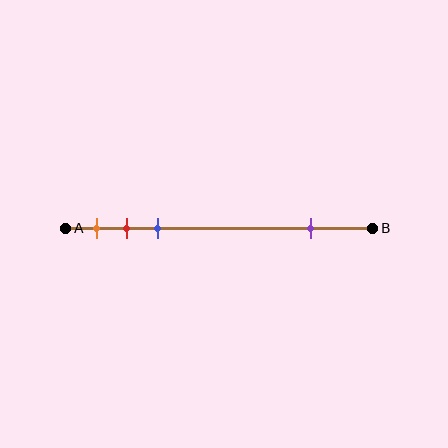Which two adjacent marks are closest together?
The red and blue marks are the closest adjacent pair.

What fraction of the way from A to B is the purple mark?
The purple mark is approximately 80% (0.8) of the way from A to B.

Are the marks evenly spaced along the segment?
No, the marks are not evenly spaced.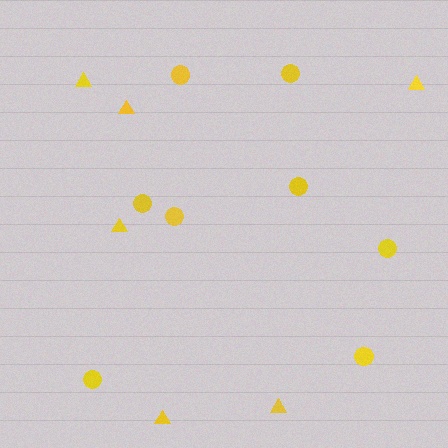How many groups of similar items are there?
There are 2 groups: one group of circles (8) and one group of triangles (6).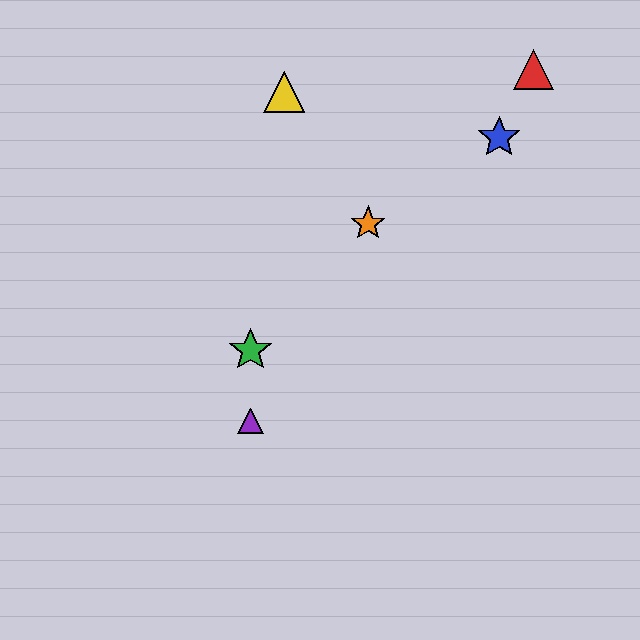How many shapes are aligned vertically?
2 shapes (the green star, the purple triangle) are aligned vertically.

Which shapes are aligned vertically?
The green star, the purple triangle are aligned vertically.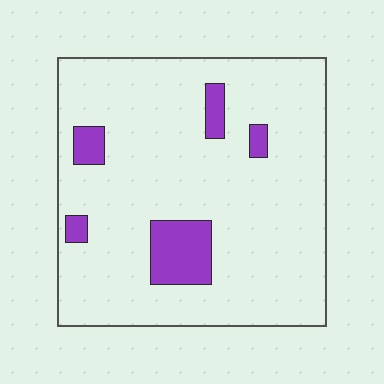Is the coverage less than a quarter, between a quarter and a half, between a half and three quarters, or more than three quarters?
Less than a quarter.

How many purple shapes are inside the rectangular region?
5.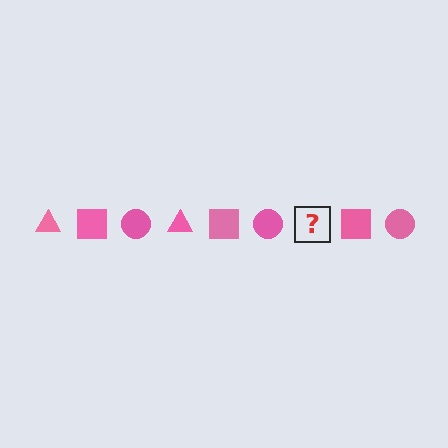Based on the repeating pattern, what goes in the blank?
The blank should be a pink triangle.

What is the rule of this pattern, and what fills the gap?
The rule is that the pattern cycles through triangle, square, circle shapes in pink. The gap should be filled with a pink triangle.